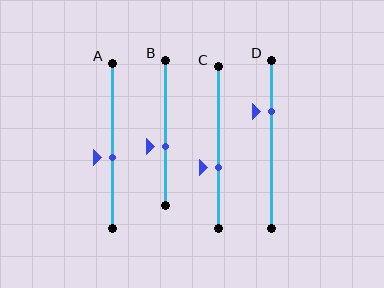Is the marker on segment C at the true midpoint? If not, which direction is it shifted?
No, the marker on segment C is shifted downward by about 12% of the segment length.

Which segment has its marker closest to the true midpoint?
Segment A has its marker closest to the true midpoint.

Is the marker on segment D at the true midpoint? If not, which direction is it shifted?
No, the marker on segment D is shifted upward by about 19% of the segment length.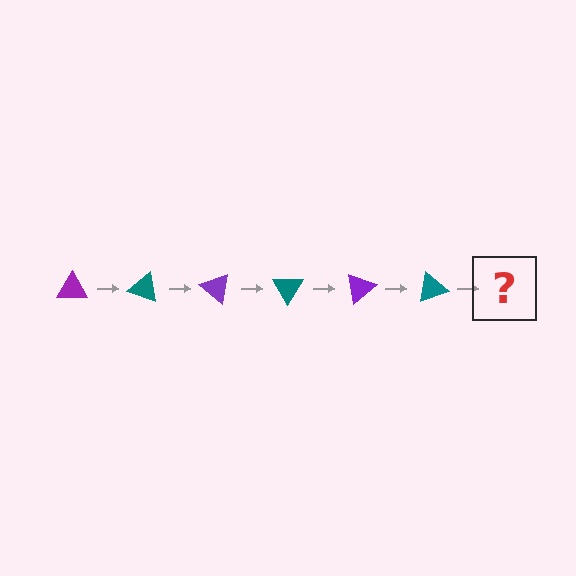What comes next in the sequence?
The next element should be a purple triangle, rotated 120 degrees from the start.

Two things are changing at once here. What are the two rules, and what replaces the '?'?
The two rules are that it rotates 20 degrees each step and the color cycles through purple and teal. The '?' should be a purple triangle, rotated 120 degrees from the start.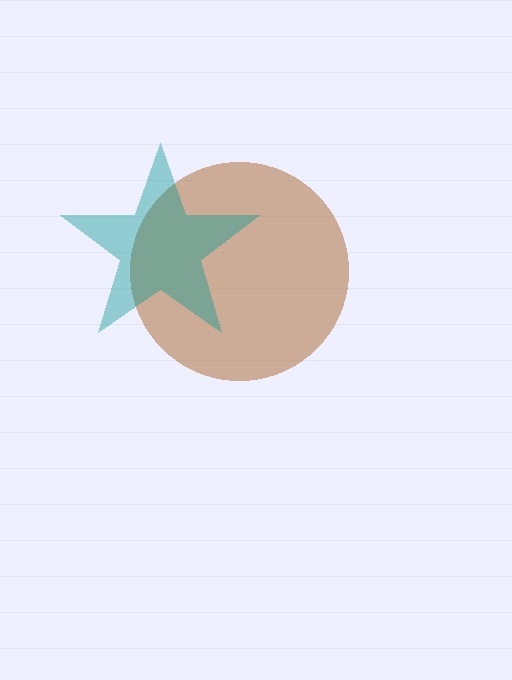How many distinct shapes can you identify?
There are 2 distinct shapes: a brown circle, a teal star.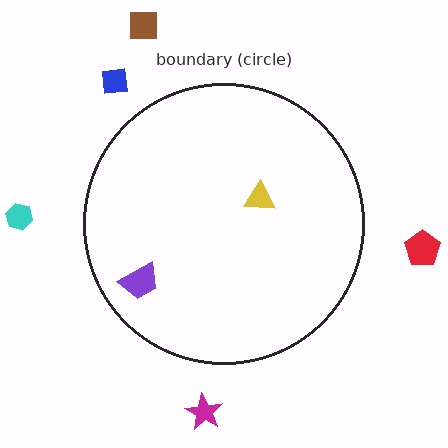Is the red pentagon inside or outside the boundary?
Outside.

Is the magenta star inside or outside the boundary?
Outside.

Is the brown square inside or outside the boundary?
Outside.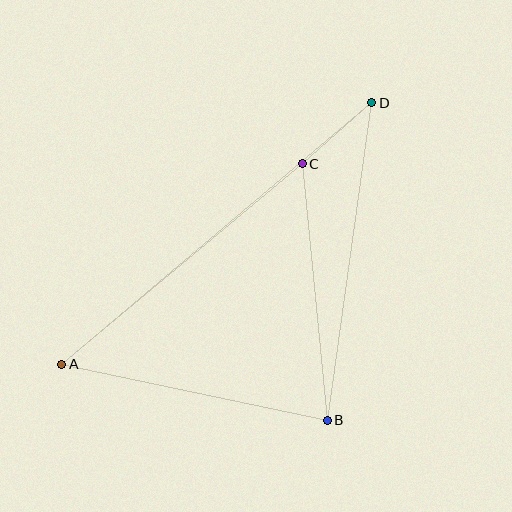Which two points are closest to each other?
Points C and D are closest to each other.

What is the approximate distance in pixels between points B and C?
The distance between B and C is approximately 258 pixels.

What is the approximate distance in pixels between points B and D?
The distance between B and D is approximately 321 pixels.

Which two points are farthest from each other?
Points A and D are farthest from each other.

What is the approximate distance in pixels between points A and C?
The distance between A and C is approximately 313 pixels.